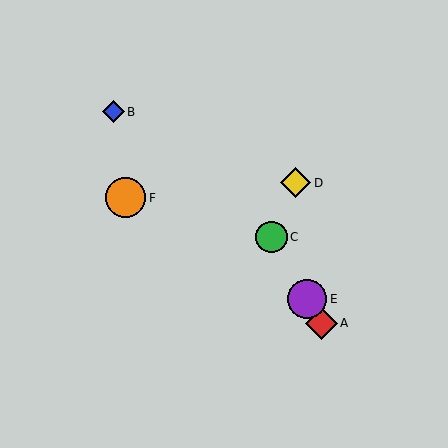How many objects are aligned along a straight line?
3 objects (A, C, E) are aligned along a straight line.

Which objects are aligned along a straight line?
Objects A, C, E are aligned along a straight line.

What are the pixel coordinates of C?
Object C is at (271, 237).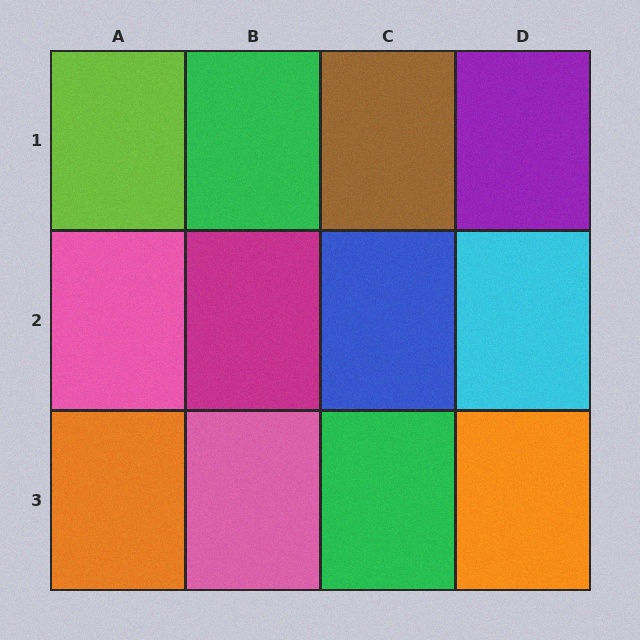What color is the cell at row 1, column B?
Green.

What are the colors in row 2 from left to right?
Pink, magenta, blue, cyan.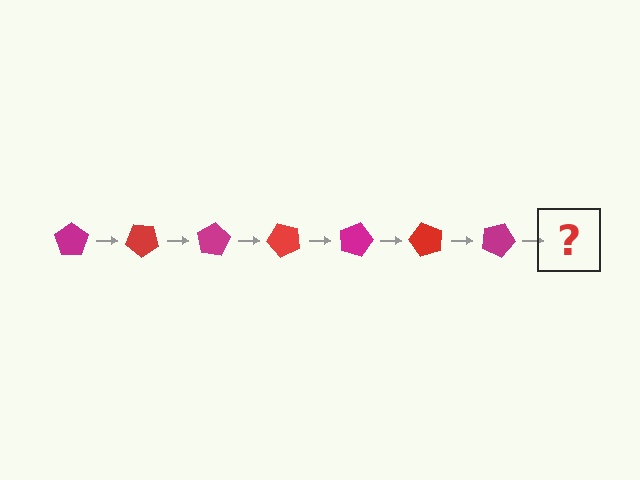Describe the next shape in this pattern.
It should be a red pentagon, rotated 280 degrees from the start.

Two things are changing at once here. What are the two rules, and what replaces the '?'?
The two rules are that it rotates 40 degrees each step and the color cycles through magenta and red. The '?' should be a red pentagon, rotated 280 degrees from the start.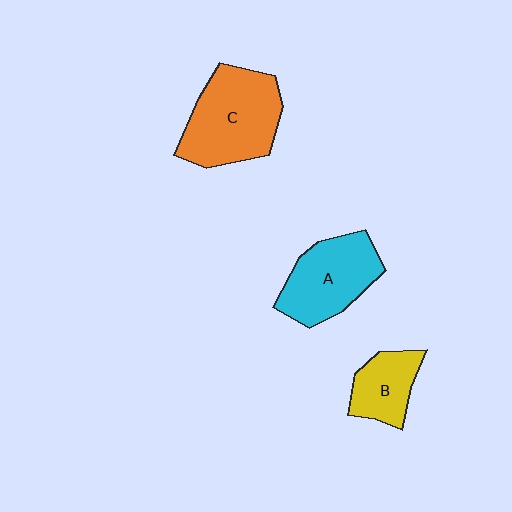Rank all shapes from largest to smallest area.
From largest to smallest: C (orange), A (cyan), B (yellow).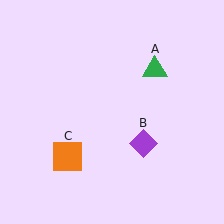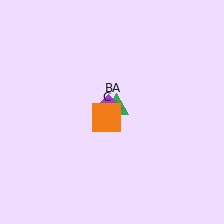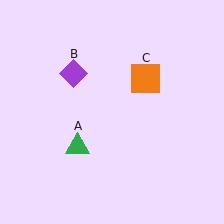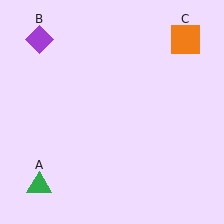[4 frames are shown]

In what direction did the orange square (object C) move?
The orange square (object C) moved up and to the right.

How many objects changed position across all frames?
3 objects changed position: green triangle (object A), purple diamond (object B), orange square (object C).